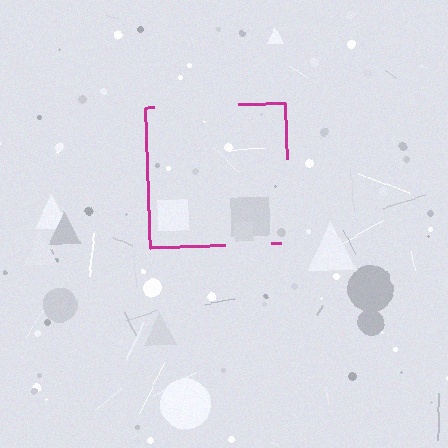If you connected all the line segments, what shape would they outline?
They would outline a square.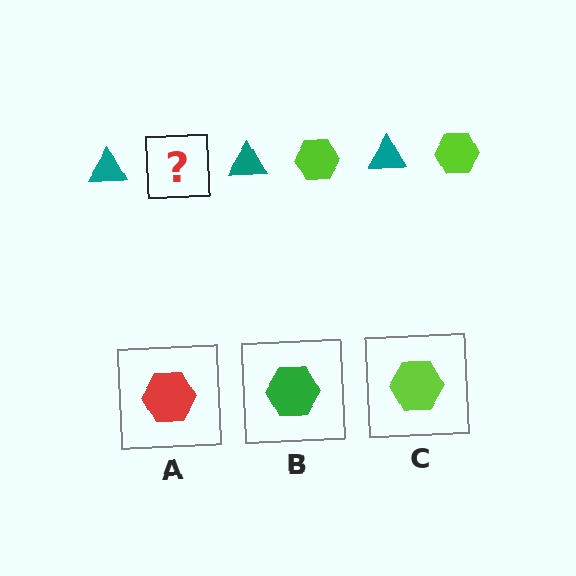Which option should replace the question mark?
Option C.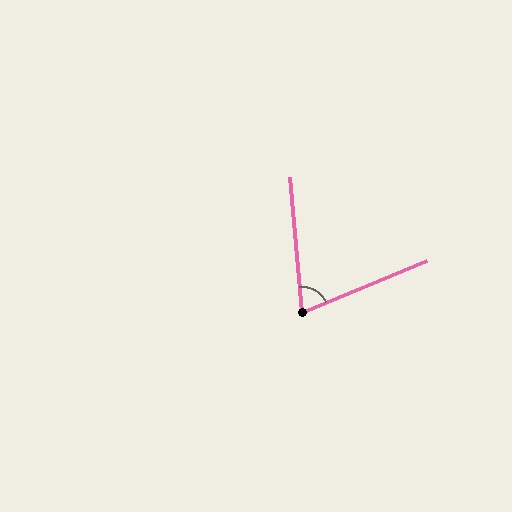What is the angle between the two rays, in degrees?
Approximately 73 degrees.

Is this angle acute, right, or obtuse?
It is acute.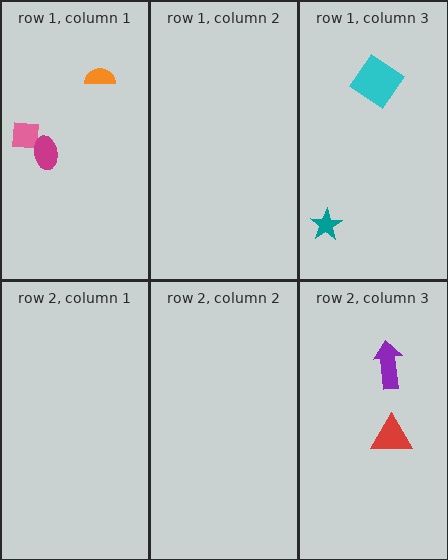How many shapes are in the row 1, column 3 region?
2.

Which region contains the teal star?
The row 1, column 3 region.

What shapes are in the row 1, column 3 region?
The cyan diamond, the teal star.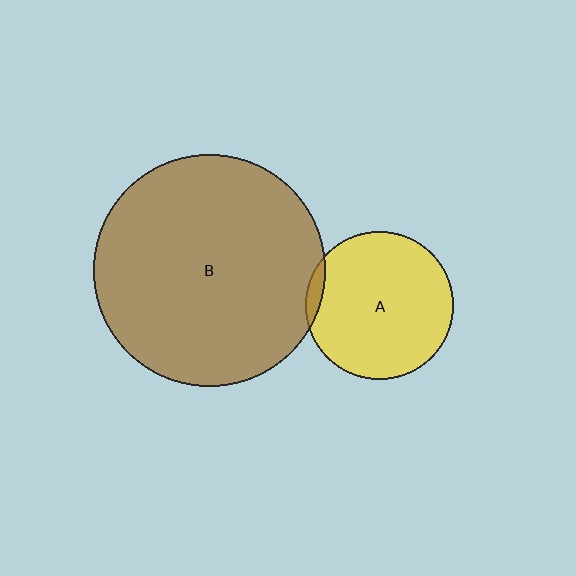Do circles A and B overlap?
Yes.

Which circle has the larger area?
Circle B (brown).